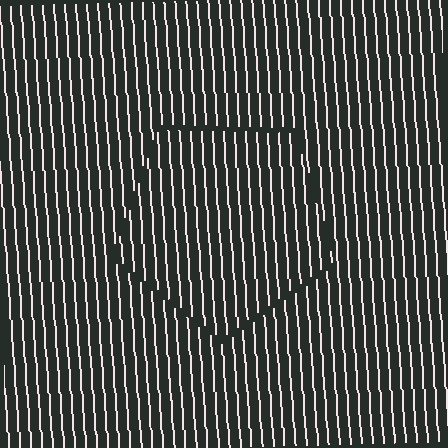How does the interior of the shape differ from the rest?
The interior of the shape contains the same grating, shifted by half a period — the contour is defined by the phase discontinuity where line-ends from the inner and outer gratings abut.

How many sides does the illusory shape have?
5 sides — the line-ends trace a pentagon.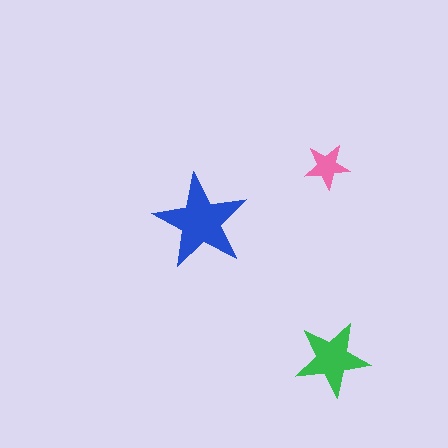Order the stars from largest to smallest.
the blue one, the green one, the pink one.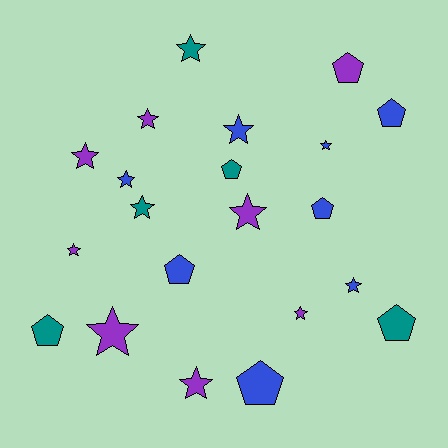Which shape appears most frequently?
Star, with 13 objects.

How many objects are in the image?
There are 21 objects.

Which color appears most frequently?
Purple, with 8 objects.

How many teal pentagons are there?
There are 3 teal pentagons.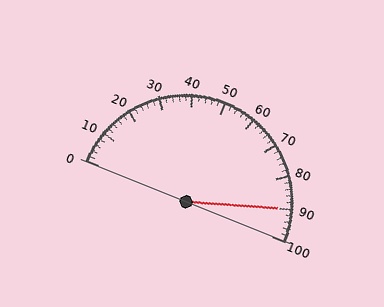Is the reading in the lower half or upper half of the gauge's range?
The reading is in the upper half of the range (0 to 100).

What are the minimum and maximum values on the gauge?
The gauge ranges from 0 to 100.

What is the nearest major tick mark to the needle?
The nearest major tick mark is 90.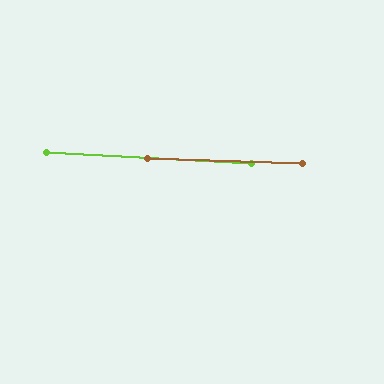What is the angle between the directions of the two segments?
Approximately 1 degree.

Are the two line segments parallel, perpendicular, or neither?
Parallel — their directions differ by only 1.3°.